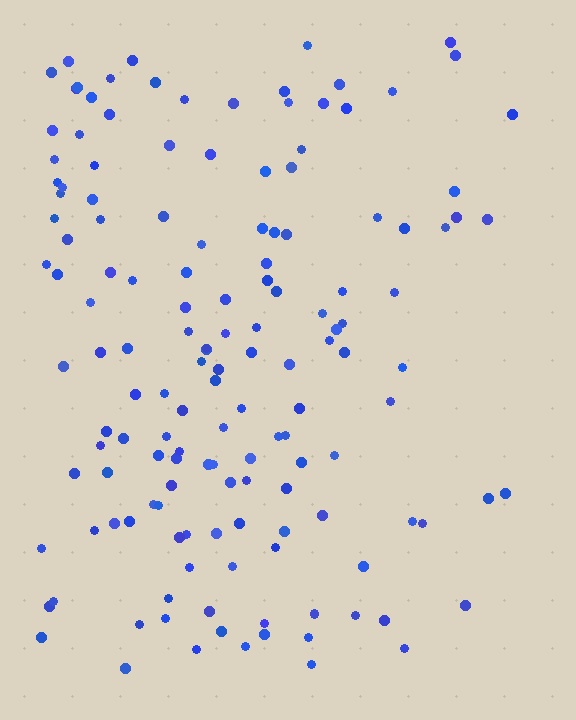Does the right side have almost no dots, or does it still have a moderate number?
Still a moderate number, just noticeably fewer than the left.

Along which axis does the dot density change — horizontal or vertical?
Horizontal.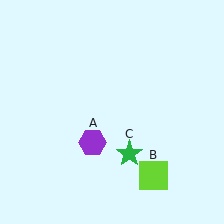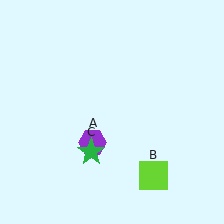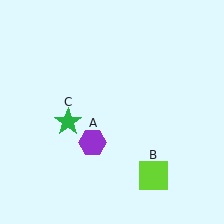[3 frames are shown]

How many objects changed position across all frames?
1 object changed position: green star (object C).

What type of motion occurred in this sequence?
The green star (object C) rotated clockwise around the center of the scene.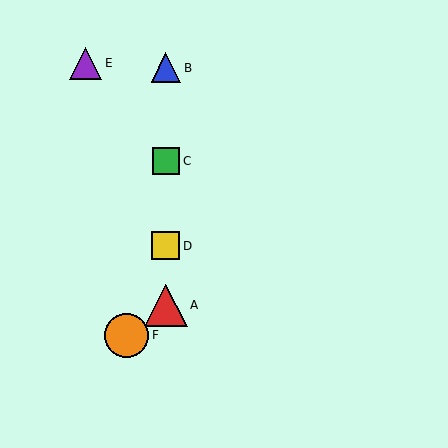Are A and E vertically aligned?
No, A is at x≈166 and E is at x≈85.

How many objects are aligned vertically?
4 objects (A, B, C, D) are aligned vertically.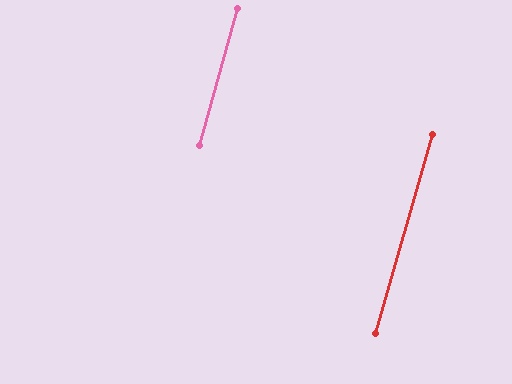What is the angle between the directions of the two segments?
Approximately 0 degrees.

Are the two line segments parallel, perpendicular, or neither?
Parallel — their directions differ by only 0.1°.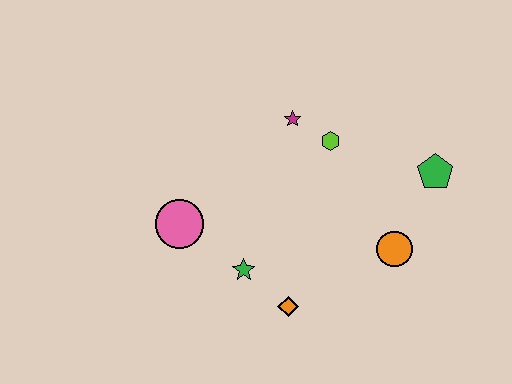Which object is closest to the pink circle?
The green star is closest to the pink circle.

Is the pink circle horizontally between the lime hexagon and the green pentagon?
No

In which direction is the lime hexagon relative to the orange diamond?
The lime hexagon is above the orange diamond.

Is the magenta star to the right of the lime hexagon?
No